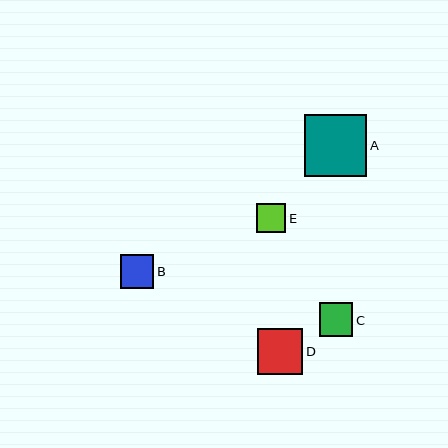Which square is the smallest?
Square E is the smallest with a size of approximately 29 pixels.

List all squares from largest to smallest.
From largest to smallest: A, D, C, B, E.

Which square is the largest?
Square A is the largest with a size of approximately 62 pixels.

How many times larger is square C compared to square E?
Square C is approximately 1.2 times the size of square E.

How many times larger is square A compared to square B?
Square A is approximately 1.8 times the size of square B.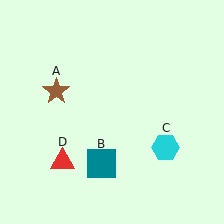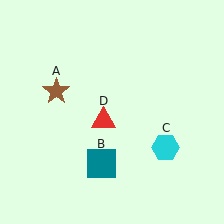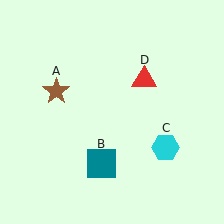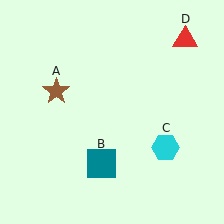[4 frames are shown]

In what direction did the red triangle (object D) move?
The red triangle (object D) moved up and to the right.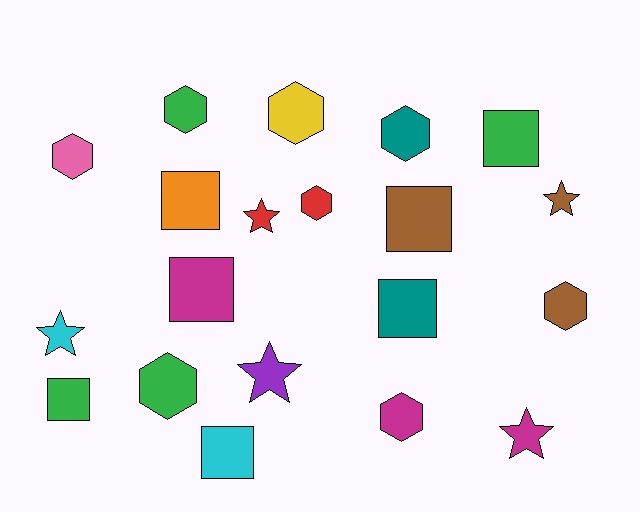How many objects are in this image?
There are 20 objects.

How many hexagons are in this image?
There are 8 hexagons.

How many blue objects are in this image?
There are no blue objects.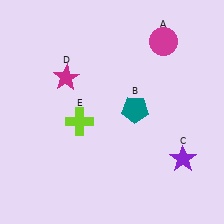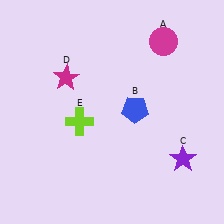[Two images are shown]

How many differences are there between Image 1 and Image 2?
There is 1 difference between the two images.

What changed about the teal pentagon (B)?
In Image 1, B is teal. In Image 2, it changed to blue.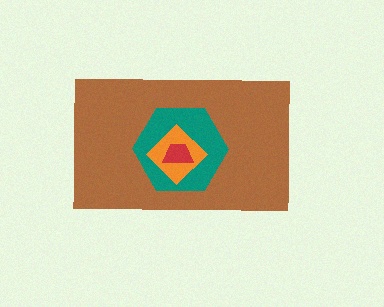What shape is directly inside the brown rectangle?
The teal hexagon.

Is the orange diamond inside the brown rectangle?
Yes.